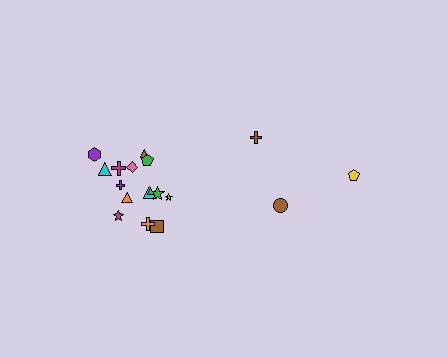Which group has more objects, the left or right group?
The left group.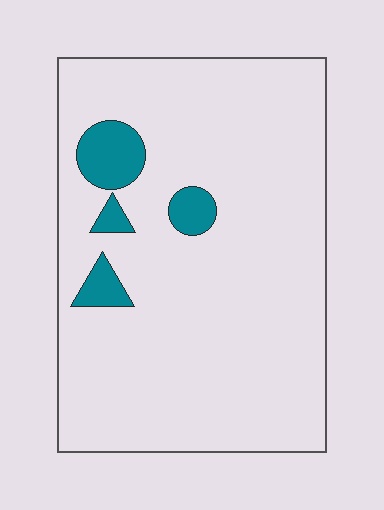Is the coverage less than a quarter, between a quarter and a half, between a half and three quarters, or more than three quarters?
Less than a quarter.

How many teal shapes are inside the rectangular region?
4.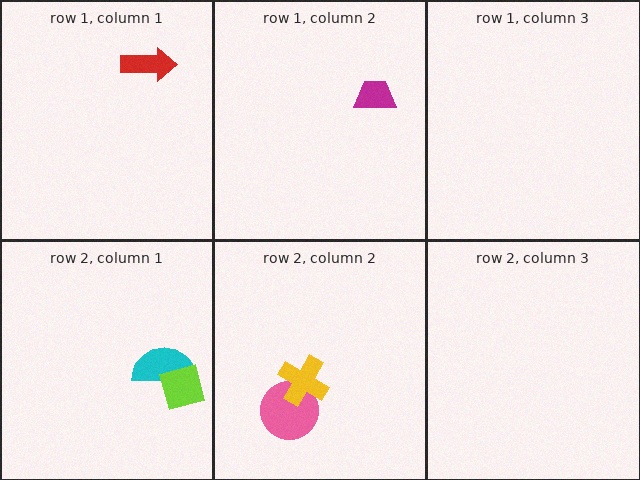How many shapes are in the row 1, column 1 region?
1.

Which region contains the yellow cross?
The row 2, column 2 region.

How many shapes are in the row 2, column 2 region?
2.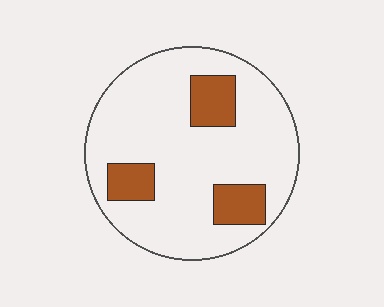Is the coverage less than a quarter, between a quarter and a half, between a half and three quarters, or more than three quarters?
Less than a quarter.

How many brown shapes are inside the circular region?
3.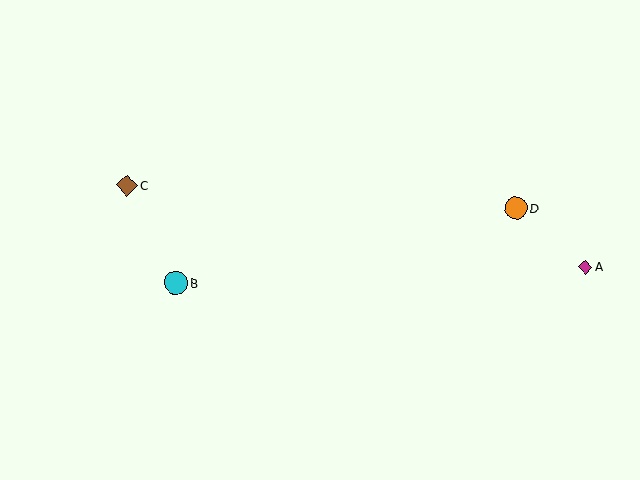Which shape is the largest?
The cyan circle (labeled B) is the largest.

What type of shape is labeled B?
Shape B is a cyan circle.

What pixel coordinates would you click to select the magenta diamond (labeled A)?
Click at (585, 267) to select the magenta diamond A.